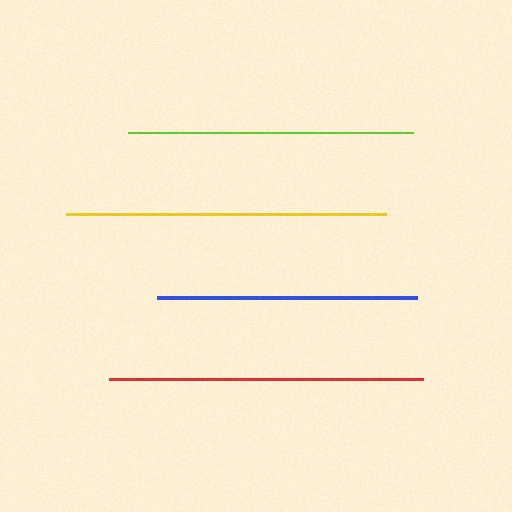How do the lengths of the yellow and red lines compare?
The yellow and red lines are approximately the same length.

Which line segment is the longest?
The yellow line is the longest at approximately 320 pixels.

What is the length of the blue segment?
The blue segment is approximately 259 pixels long.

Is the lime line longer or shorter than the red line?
The red line is longer than the lime line.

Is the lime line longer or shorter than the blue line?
The lime line is longer than the blue line.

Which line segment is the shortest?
The blue line is the shortest at approximately 259 pixels.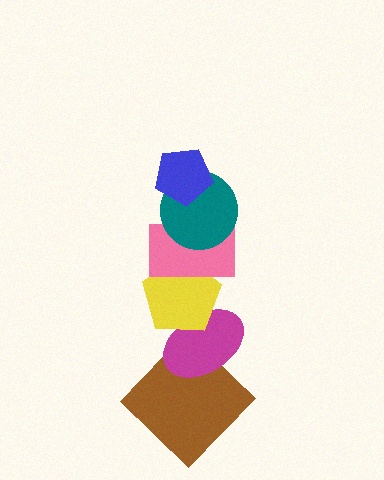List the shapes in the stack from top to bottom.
From top to bottom: the blue pentagon, the teal circle, the pink rectangle, the yellow pentagon, the magenta ellipse, the brown diamond.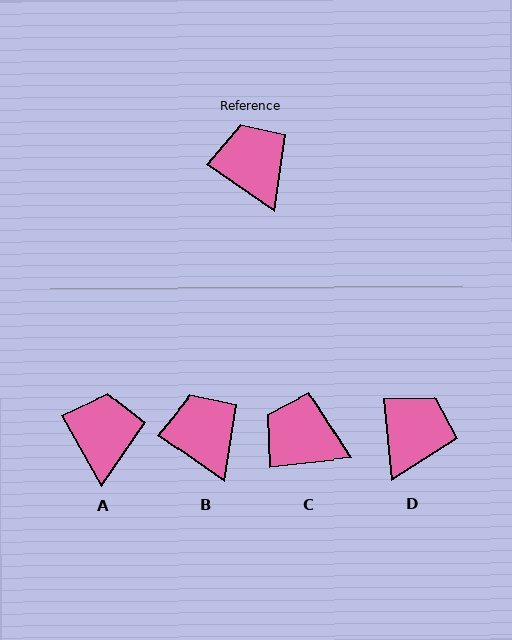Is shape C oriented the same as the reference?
No, it is off by about 41 degrees.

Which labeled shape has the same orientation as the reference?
B.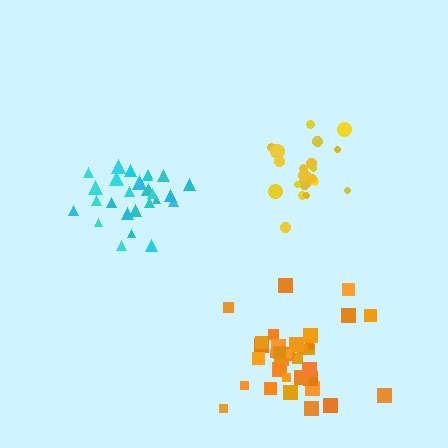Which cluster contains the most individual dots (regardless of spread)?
Orange (35).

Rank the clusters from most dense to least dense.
cyan, yellow, orange.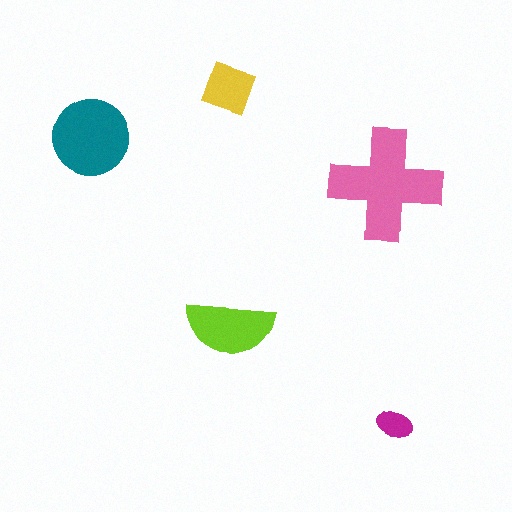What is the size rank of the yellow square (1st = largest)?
4th.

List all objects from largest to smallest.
The pink cross, the teal circle, the lime semicircle, the yellow square, the magenta ellipse.